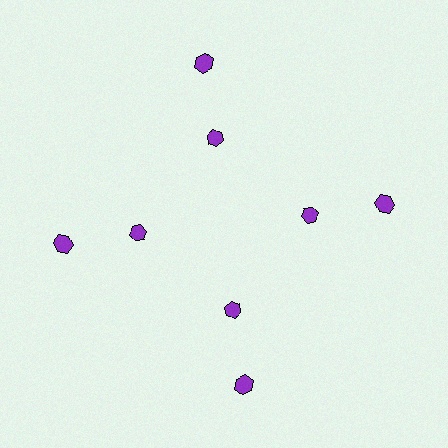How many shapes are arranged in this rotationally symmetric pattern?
There are 8 shapes, arranged in 4 groups of 2.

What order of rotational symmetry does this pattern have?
This pattern has 4-fold rotational symmetry.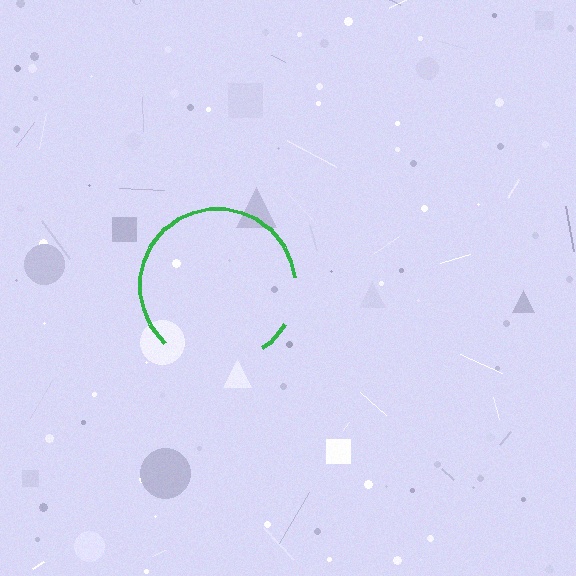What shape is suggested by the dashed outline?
The dashed outline suggests a circle.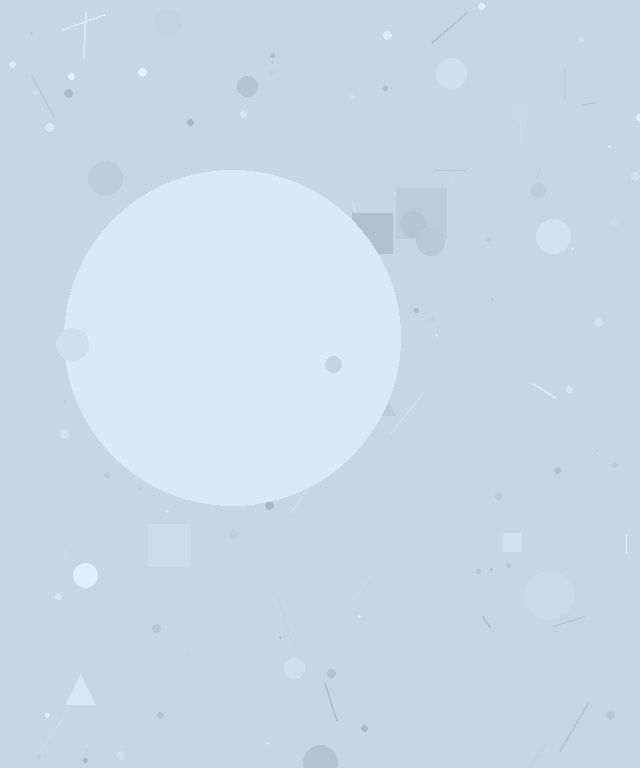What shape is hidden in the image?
A circle is hidden in the image.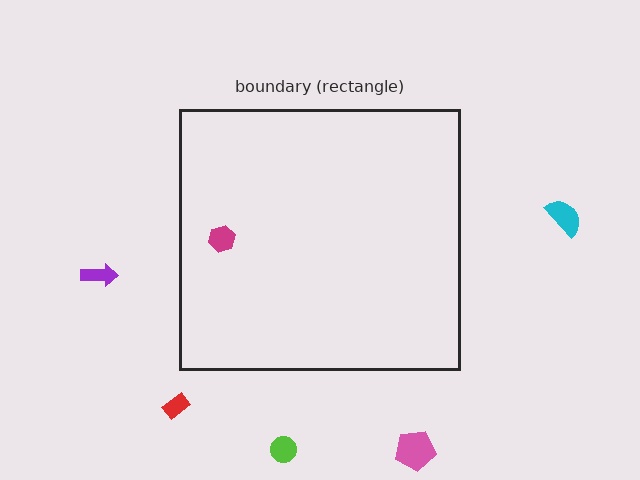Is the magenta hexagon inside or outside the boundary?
Inside.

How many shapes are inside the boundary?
1 inside, 5 outside.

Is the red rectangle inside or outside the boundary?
Outside.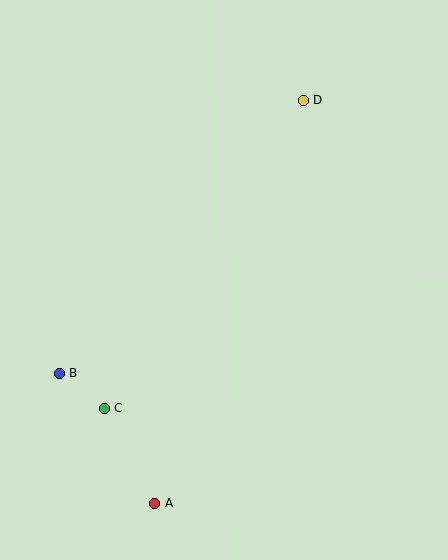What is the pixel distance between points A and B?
The distance between A and B is 161 pixels.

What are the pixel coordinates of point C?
Point C is at (104, 408).